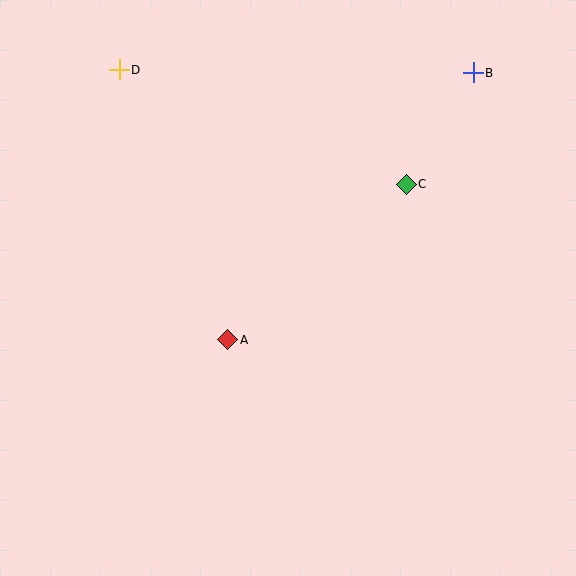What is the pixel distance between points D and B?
The distance between D and B is 354 pixels.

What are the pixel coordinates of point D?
Point D is at (119, 70).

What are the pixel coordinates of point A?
Point A is at (228, 340).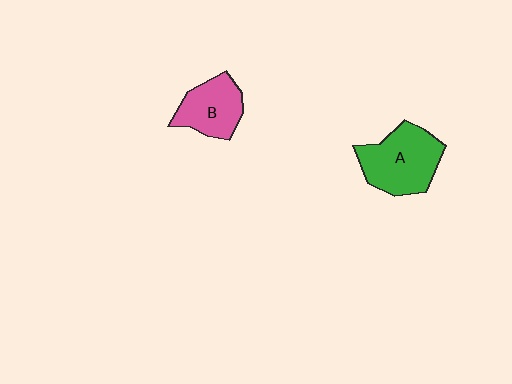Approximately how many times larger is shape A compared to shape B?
Approximately 1.4 times.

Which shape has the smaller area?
Shape B (pink).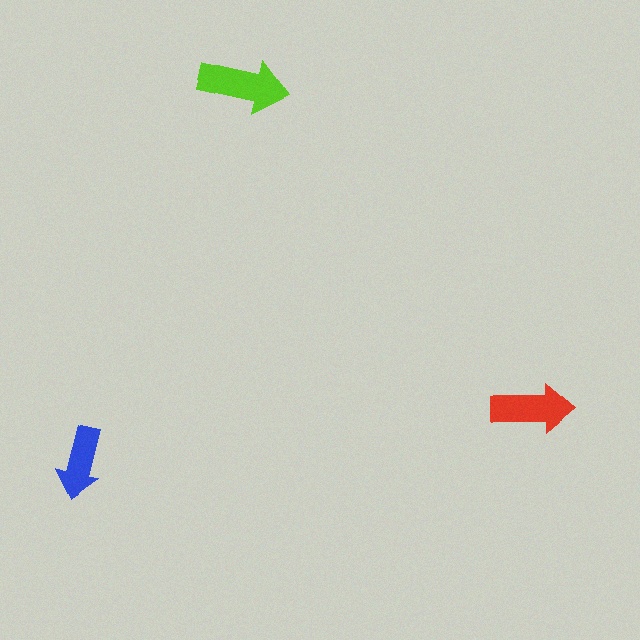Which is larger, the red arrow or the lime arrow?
The lime one.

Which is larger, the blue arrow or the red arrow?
The red one.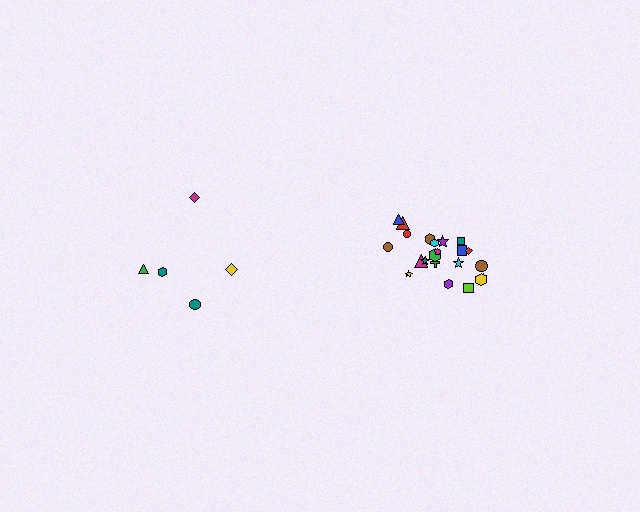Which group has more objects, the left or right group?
The right group.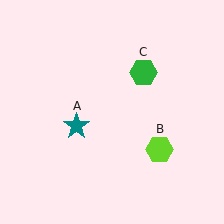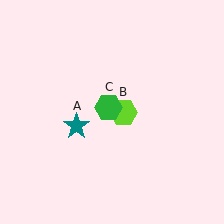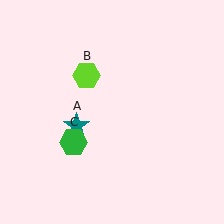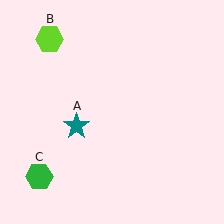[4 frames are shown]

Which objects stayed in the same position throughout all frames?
Teal star (object A) remained stationary.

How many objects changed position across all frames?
2 objects changed position: lime hexagon (object B), green hexagon (object C).